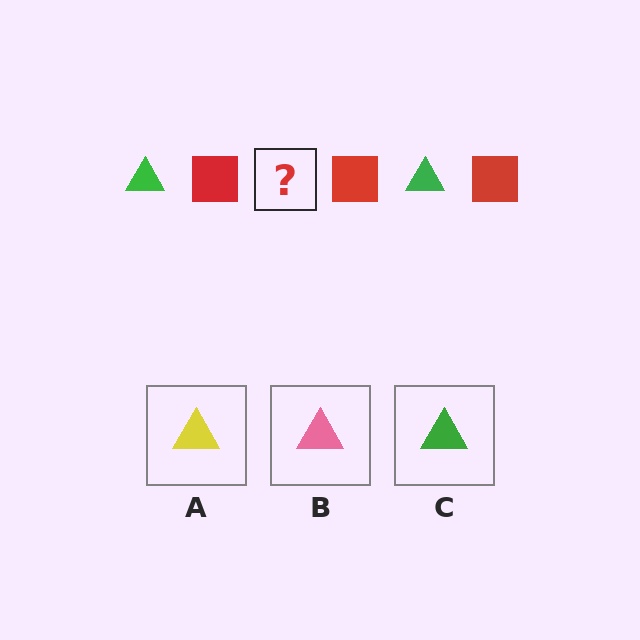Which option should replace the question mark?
Option C.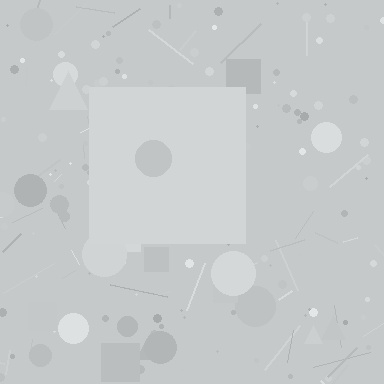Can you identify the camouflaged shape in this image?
The camouflaged shape is a square.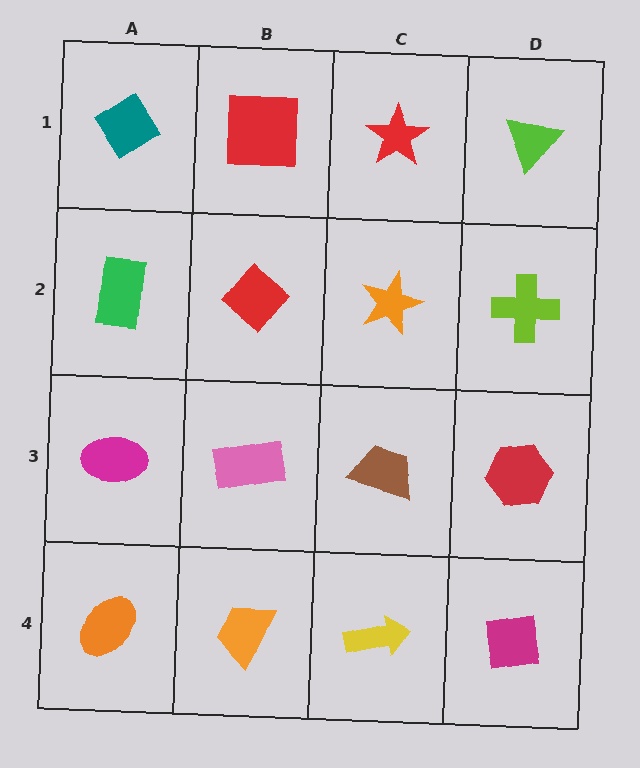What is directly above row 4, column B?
A pink rectangle.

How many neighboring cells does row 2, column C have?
4.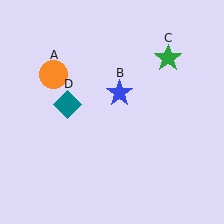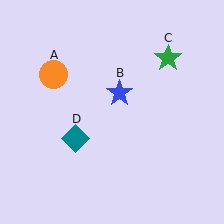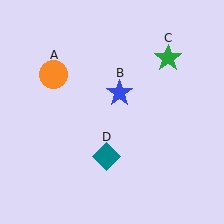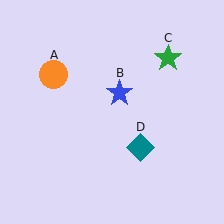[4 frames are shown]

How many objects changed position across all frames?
1 object changed position: teal diamond (object D).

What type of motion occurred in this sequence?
The teal diamond (object D) rotated counterclockwise around the center of the scene.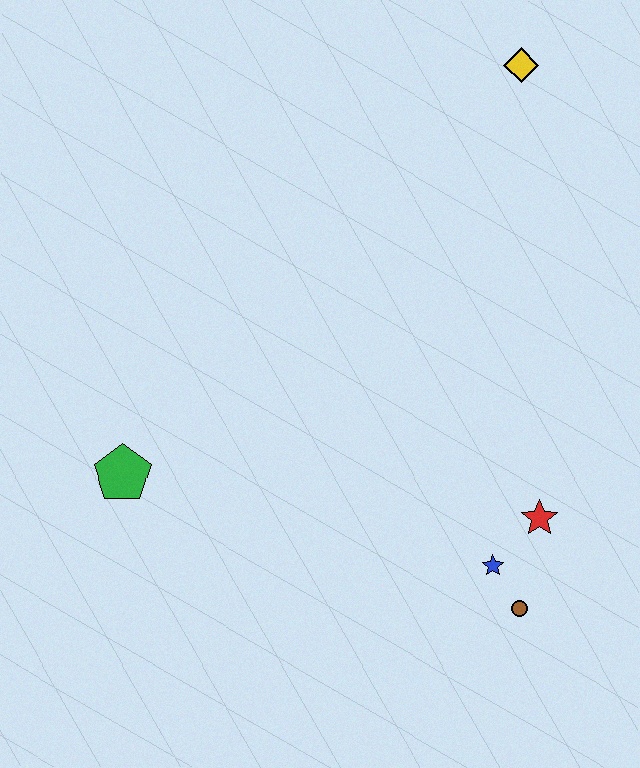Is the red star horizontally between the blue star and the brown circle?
No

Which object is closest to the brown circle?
The blue star is closest to the brown circle.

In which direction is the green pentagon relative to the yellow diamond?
The green pentagon is below the yellow diamond.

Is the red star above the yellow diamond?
No